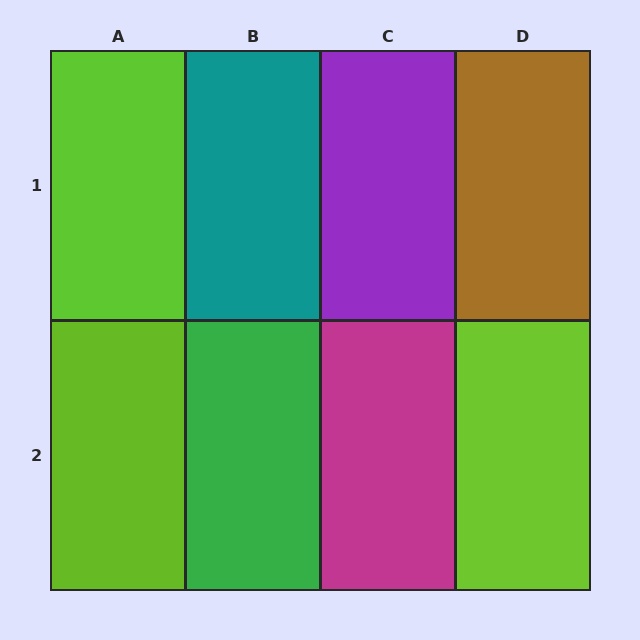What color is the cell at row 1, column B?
Teal.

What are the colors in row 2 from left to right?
Lime, green, magenta, lime.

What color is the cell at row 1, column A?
Lime.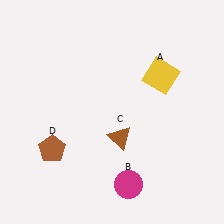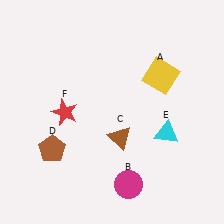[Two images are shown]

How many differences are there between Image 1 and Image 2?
There are 2 differences between the two images.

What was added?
A cyan triangle (E), a red star (F) were added in Image 2.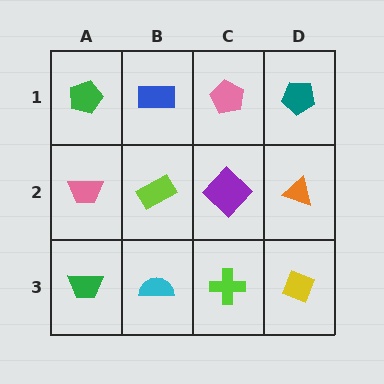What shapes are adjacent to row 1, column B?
A lime rectangle (row 2, column B), a green pentagon (row 1, column A), a pink pentagon (row 1, column C).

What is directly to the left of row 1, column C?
A blue rectangle.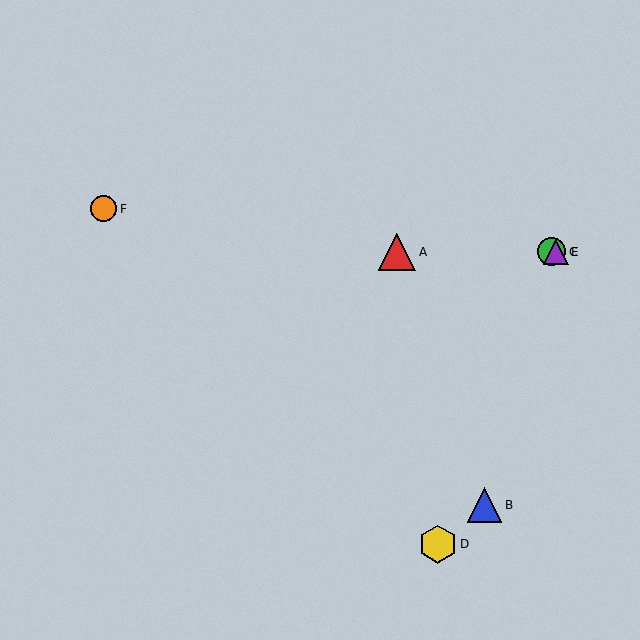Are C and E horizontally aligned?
Yes, both are at y≈252.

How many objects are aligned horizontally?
3 objects (A, C, E) are aligned horizontally.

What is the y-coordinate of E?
Object E is at y≈252.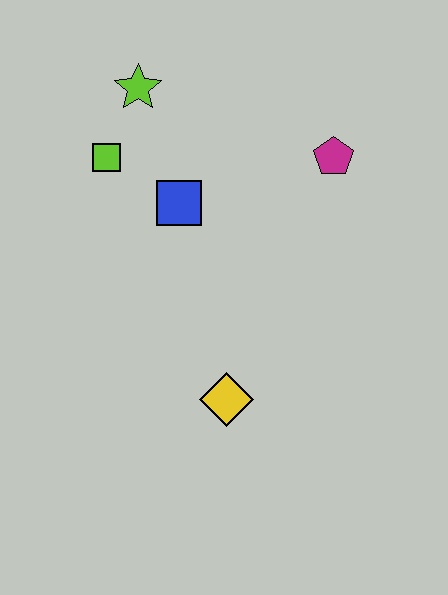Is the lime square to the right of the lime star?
No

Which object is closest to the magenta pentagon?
The blue square is closest to the magenta pentagon.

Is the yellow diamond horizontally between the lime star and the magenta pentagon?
Yes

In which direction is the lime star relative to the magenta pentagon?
The lime star is to the left of the magenta pentagon.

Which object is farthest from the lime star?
The yellow diamond is farthest from the lime star.